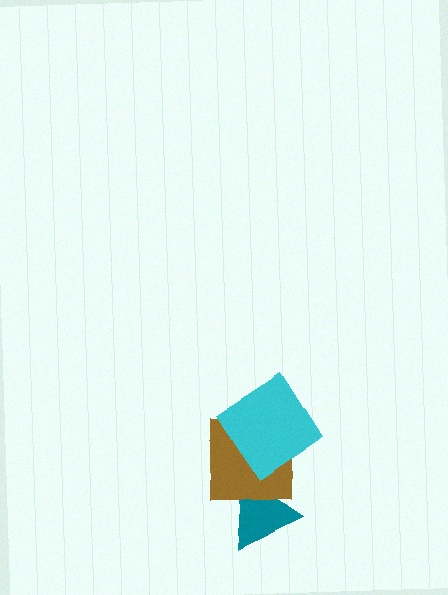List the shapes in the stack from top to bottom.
From top to bottom: the cyan diamond, the brown square, the teal triangle.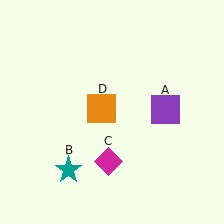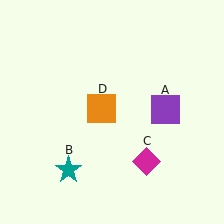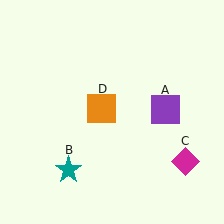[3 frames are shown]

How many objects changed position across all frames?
1 object changed position: magenta diamond (object C).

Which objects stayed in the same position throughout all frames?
Purple square (object A) and teal star (object B) and orange square (object D) remained stationary.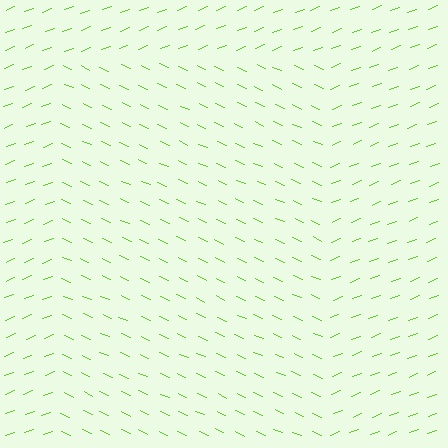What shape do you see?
I see a rectangle.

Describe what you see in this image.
The image is filled with small lime line segments. A rectangle region in the image has lines oriented differently from the surrounding lines, creating a visible texture boundary.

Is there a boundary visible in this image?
Yes, there is a texture boundary formed by a change in line orientation.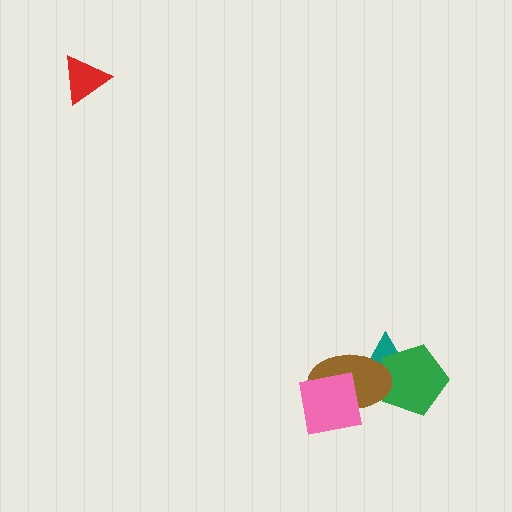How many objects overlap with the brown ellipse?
3 objects overlap with the brown ellipse.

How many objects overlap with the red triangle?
0 objects overlap with the red triangle.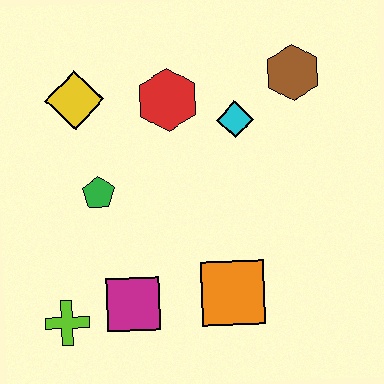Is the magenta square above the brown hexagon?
No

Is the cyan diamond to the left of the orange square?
No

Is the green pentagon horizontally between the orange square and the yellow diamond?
Yes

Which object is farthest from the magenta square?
The brown hexagon is farthest from the magenta square.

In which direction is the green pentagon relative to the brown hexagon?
The green pentagon is to the left of the brown hexagon.